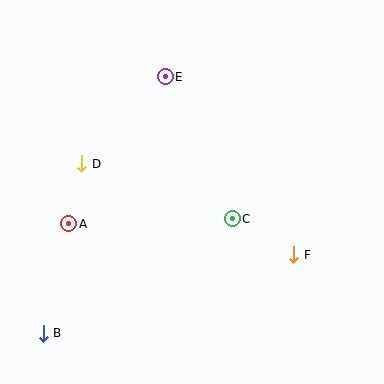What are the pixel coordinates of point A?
Point A is at (69, 224).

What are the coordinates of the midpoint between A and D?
The midpoint between A and D is at (75, 194).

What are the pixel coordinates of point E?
Point E is at (165, 77).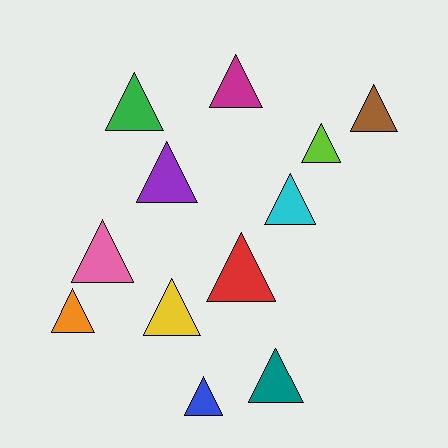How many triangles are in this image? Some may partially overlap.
There are 12 triangles.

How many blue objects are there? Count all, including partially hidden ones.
There is 1 blue object.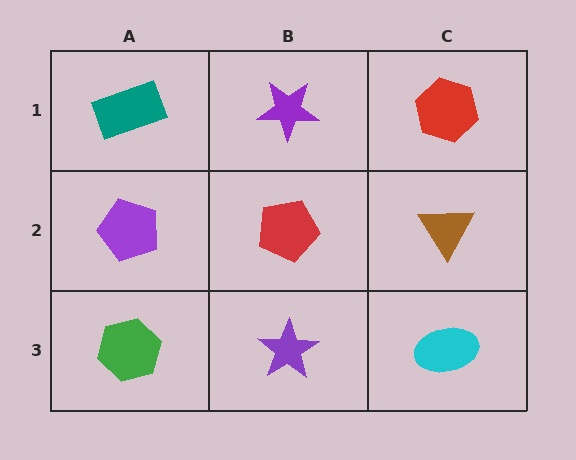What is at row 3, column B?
A purple star.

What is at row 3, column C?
A cyan ellipse.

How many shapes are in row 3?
3 shapes.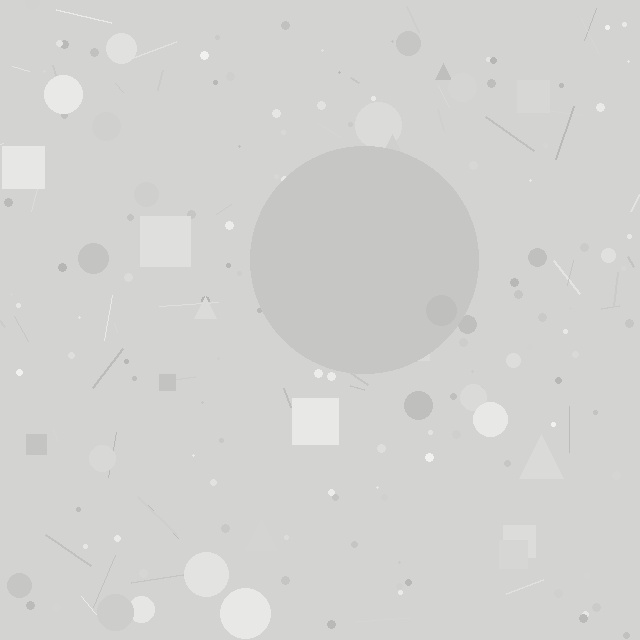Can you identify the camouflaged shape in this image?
The camouflaged shape is a circle.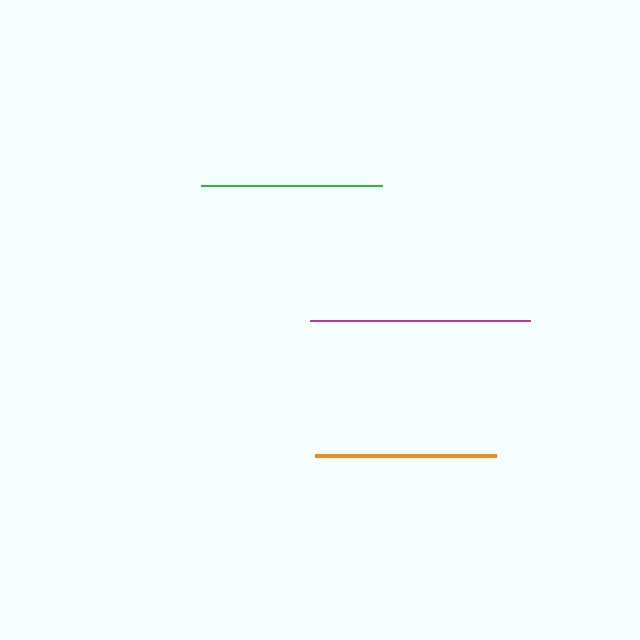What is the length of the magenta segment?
The magenta segment is approximately 221 pixels long.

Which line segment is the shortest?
The orange line is the shortest at approximately 181 pixels.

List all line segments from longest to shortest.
From longest to shortest: magenta, green, orange.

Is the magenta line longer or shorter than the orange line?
The magenta line is longer than the orange line.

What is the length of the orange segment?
The orange segment is approximately 181 pixels long.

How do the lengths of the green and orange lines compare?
The green and orange lines are approximately the same length.